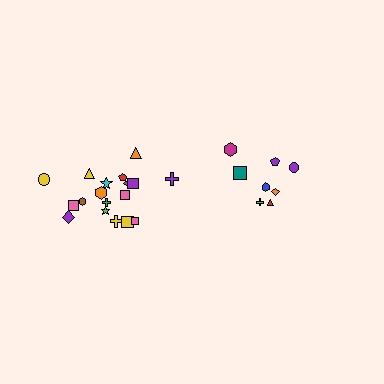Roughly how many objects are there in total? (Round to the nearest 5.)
Roughly 25 objects in total.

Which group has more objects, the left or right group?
The left group.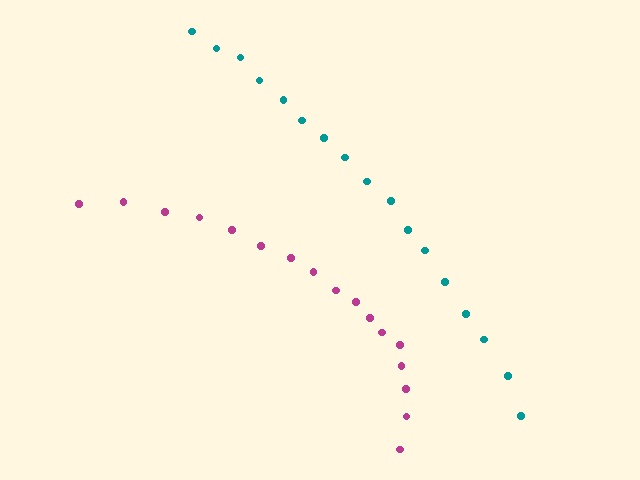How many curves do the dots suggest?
There are 2 distinct paths.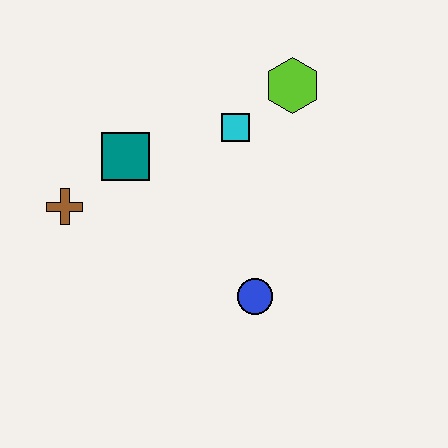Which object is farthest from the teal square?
The blue circle is farthest from the teal square.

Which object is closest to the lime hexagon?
The cyan square is closest to the lime hexagon.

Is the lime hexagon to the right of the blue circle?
Yes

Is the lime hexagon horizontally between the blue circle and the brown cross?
No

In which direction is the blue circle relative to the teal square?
The blue circle is below the teal square.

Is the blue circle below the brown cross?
Yes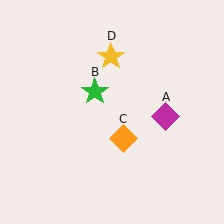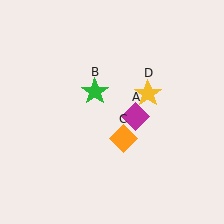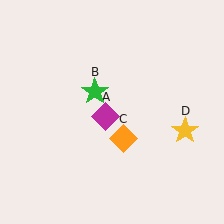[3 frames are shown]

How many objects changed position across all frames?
2 objects changed position: magenta diamond (object A), yellow star (object D).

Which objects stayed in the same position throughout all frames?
Green star (object B) and orange diamond (object C) remained stationary.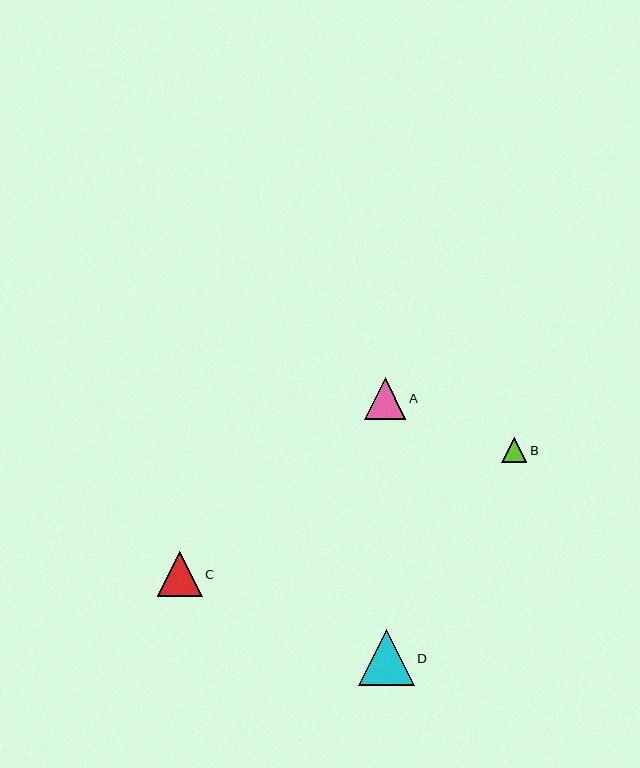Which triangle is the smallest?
Triangle B is the smallest with a size of approximately 25 pixels.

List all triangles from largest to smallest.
From largest to smallest: D, C, A, B.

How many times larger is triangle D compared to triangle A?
Triangle D is approximately 1.4 times the size of triangle A.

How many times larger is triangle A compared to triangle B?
Triangle A is approximately 1.6 times the size of triangle B.